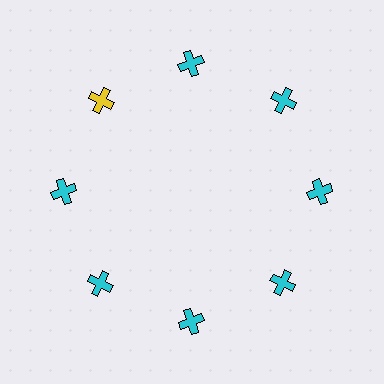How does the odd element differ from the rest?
It has a different color: yellow instead of cyan.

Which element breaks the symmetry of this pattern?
The yellow cross at roughly the 10 o'clock position breaks the symmetry. All other shapes are cyan crosses.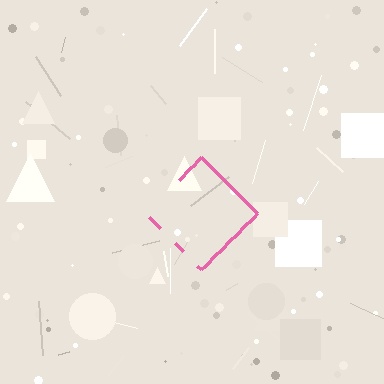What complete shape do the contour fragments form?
The contour fragments form a diamond.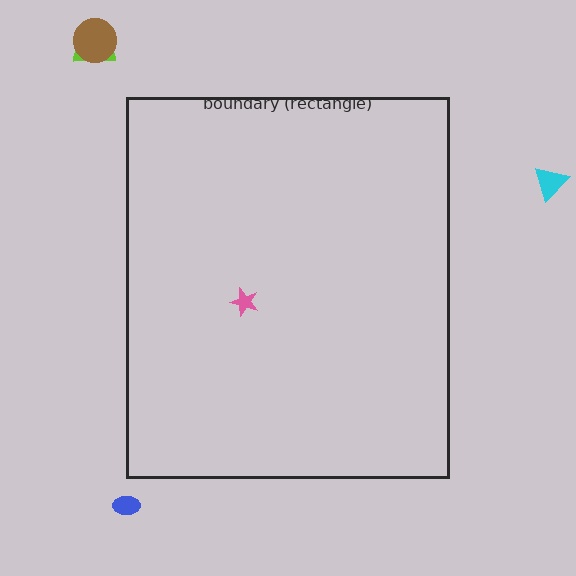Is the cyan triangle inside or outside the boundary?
Outside.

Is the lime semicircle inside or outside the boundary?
Outside.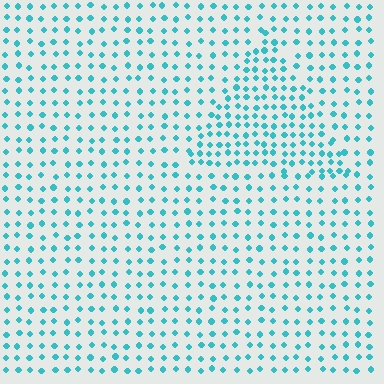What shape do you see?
I see a triangle.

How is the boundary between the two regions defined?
The boundary is defined by a change in element density (approximately 1.7x ratio). All elements are the same color, size, and shape.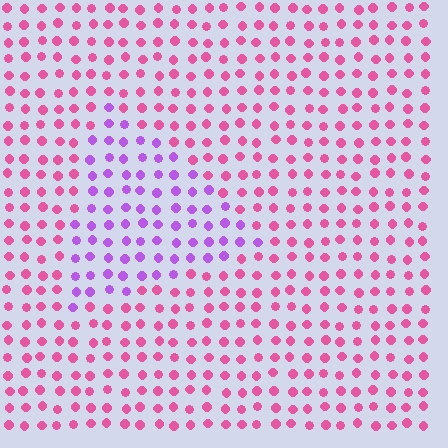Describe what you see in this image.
The image is filled with small pink elements in a uniform arrangement. A triangle-shaped region is visible where the elements are tinted to a slightly different hue, forming a subtle color boundary.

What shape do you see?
I see a triangle.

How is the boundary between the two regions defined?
The boundary is defined purely by a slight shift in hue (about 48 degrees). Spacing, size, and orientation are identical on both sides.